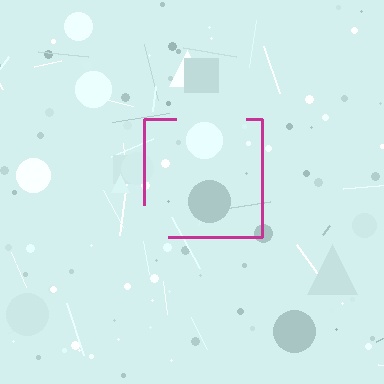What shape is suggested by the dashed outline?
The dashed outline suggests a square.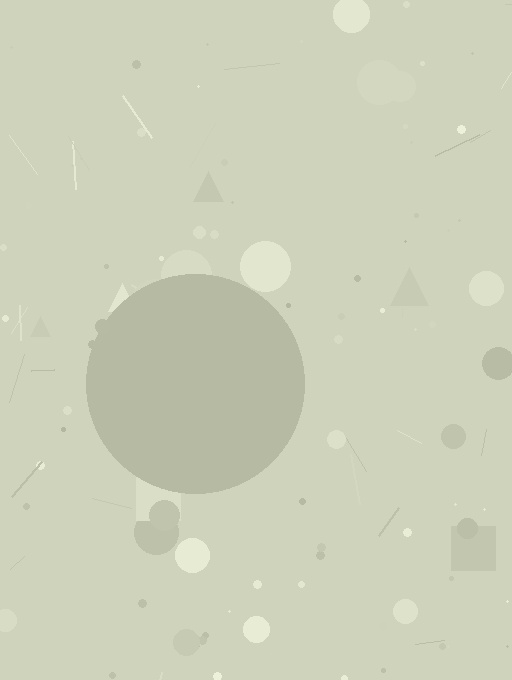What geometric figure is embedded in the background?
A circle is embedded in the background.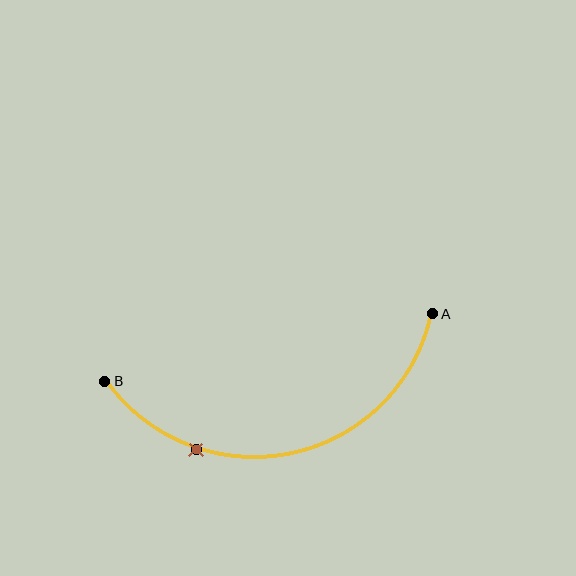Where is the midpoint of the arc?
The arc midpoint is the point on the curve farthest from the straight line joining A and B. It sits below that line.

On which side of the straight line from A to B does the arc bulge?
The arc bulges below the straight line connecting A and B.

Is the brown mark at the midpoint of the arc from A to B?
No. The brown mark lies on the arc but is closer to endpoint B. The arc midpoint would be at the point on the curve equidistant along the arc from both A and B.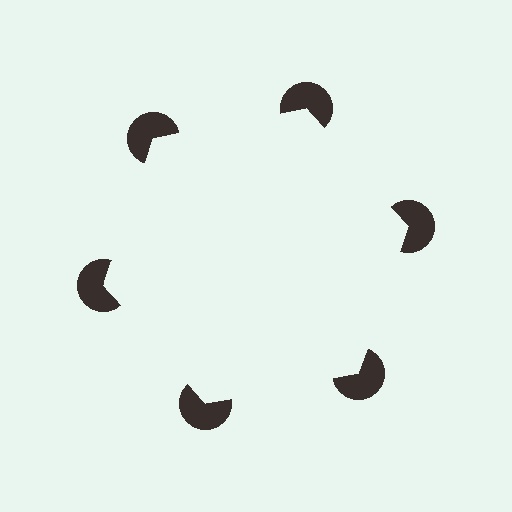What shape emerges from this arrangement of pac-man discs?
An illusory hexagon — its edges are inferred from the aligned wedge cuts in the pac-man discs, not physically drawn.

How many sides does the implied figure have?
6 sides.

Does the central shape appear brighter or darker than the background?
It typically appears slightly brighter than the background, even though no actual brightness change is drawn.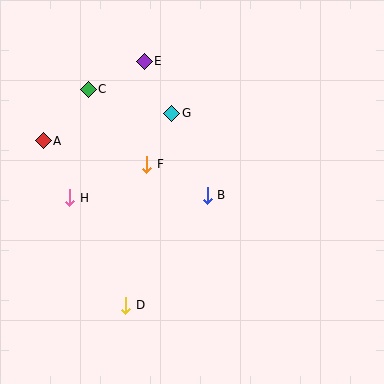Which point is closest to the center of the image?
Point B at (207, 195) is closest to the center.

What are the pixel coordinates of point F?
Point F is at (147, 164).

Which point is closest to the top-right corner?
Point G is closest to the top-right corner.